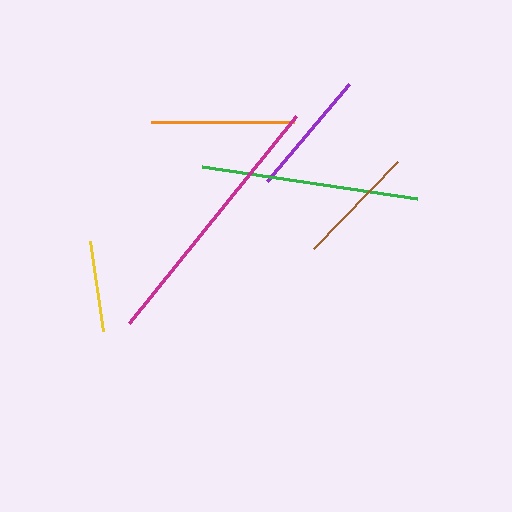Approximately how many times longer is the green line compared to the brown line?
The green line is approximately 1.8 times the length of the brown line.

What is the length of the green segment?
The green segment is approximately 217 pixels long.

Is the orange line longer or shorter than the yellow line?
The orange line is longer than the yellow line.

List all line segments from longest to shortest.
From longest to shortest: magenta, green, orange, purple, brown, yellow.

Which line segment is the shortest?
The yellow line is the shortest at approximately 91 pixels.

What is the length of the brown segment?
The brown segment is approximately 121 pixels long.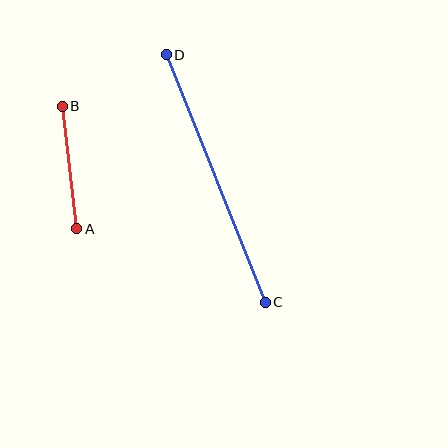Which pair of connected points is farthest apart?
Points C and D are farthest apart.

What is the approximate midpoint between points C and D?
The midpoint is at approximately (216, 178) pixels.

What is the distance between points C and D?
The distance is approximately 267 pixels.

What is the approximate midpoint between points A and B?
The midpoint is at approximately (70, 167) pixels.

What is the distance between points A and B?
The distance is approximately 123 pixels.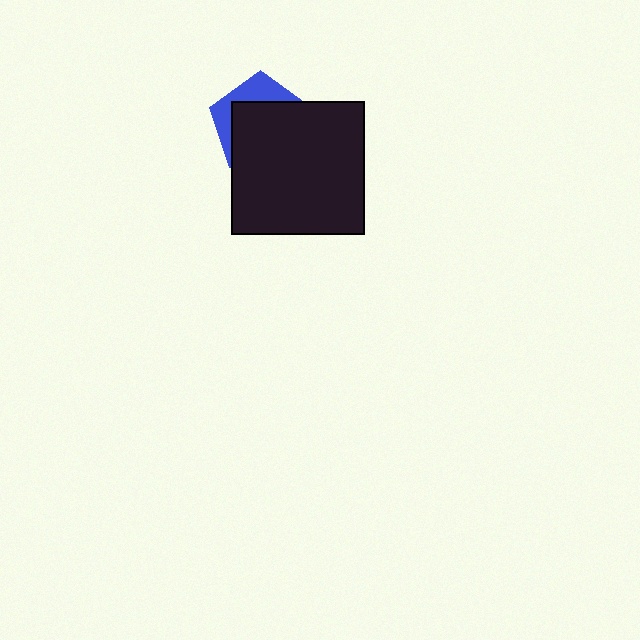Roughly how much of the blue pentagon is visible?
A small part of it is visible (roughly 32%).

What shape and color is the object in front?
The object in front is a black square.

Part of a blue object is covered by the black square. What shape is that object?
It is a pentagon.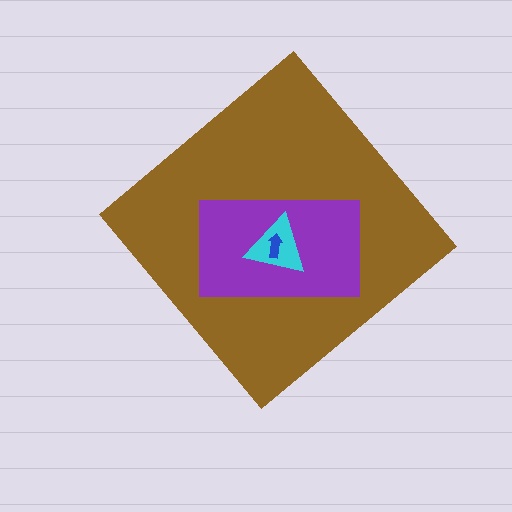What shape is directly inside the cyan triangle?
The blue arrow.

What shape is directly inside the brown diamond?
The purple rectangle.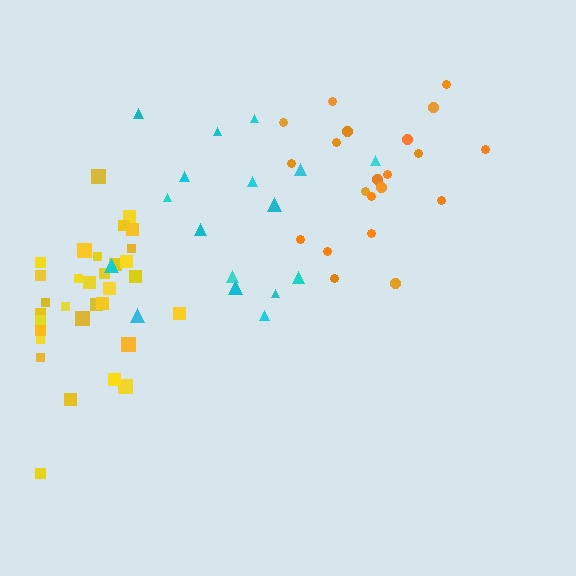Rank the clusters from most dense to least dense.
yellow, orange, cyan.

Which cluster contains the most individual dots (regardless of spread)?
Yellow (32).